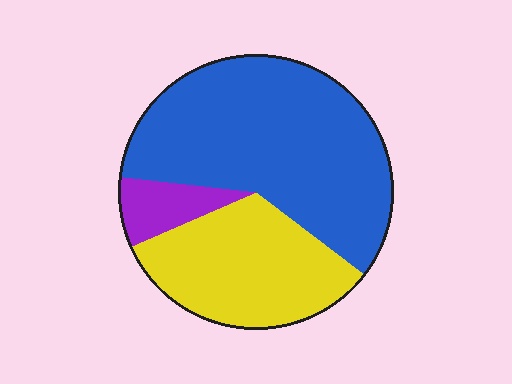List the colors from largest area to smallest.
From largest to smallest: blue, yellow, purple.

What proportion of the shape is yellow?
Yellow covers about 35% of the shape.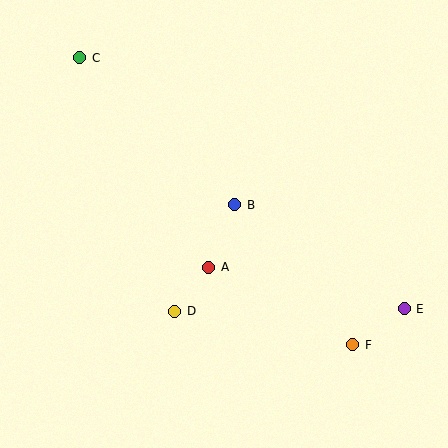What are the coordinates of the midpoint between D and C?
The midpoint between D and C is at (127, 185).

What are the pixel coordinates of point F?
Point F is at (353, 345).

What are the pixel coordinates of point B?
Point B is at (235, 205).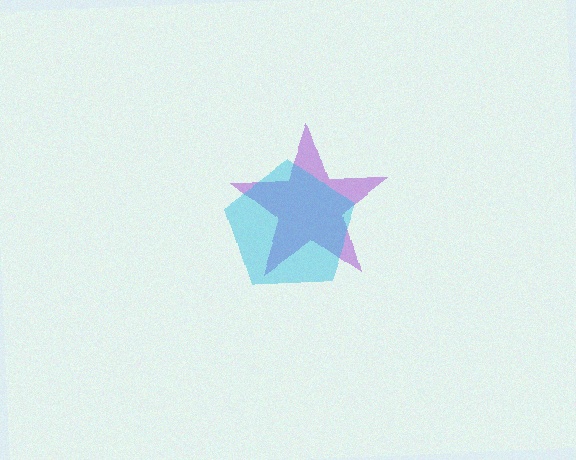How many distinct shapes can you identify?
There are 2 distinct shapes: a purple star, a cyan pentagon.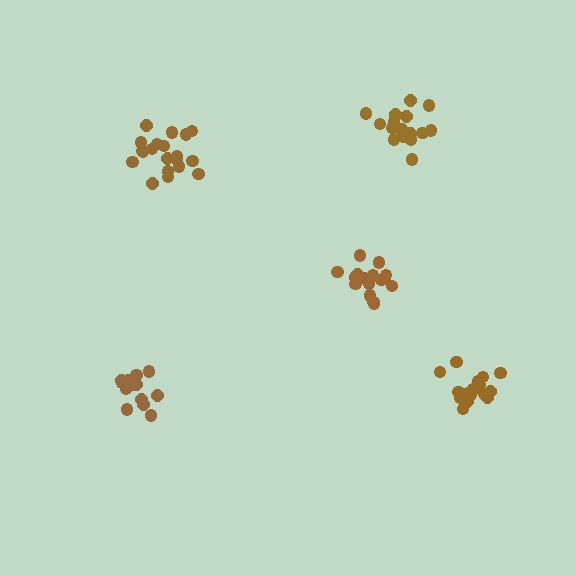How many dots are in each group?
Group 1: 16 dots, Group 2: 20 dots, Group 3: 16 dots, Group 4: 17 dots, Group 5: 15 dots (84 total).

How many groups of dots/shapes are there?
There are 5 groups.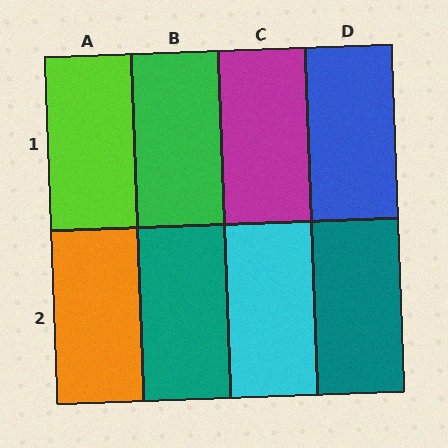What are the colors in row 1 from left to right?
Lime, green, magenta, blue.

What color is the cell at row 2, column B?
Teal.